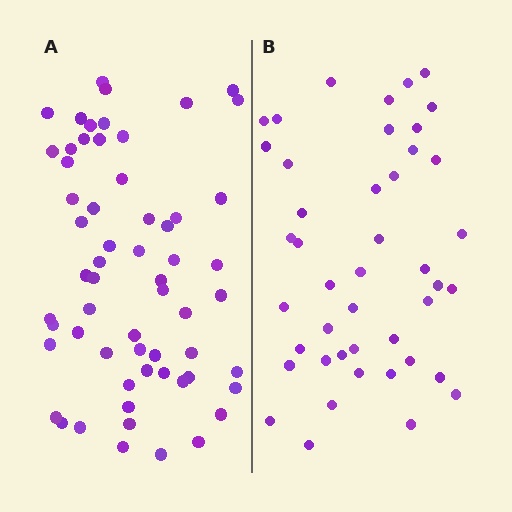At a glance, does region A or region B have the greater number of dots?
Region A (the left region) has more dots.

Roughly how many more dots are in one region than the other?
Region A has approximately 15 more dots than region B.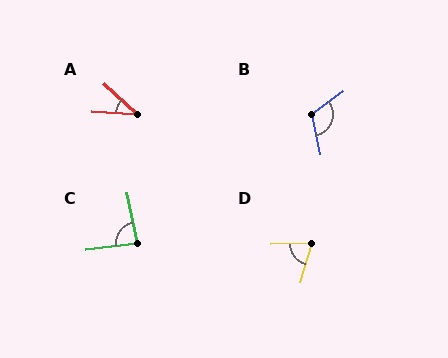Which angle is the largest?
B, at approximately 115 degrees.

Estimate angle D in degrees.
Approximately 73 degrees.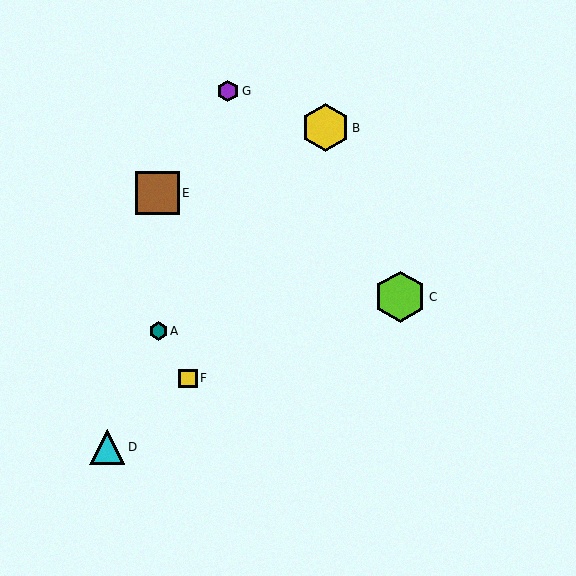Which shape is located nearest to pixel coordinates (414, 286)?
The lime hexagon (labeled C) at (400, 297) is nearest to that location.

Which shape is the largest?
The lime hexagon (labeled C) is the largest.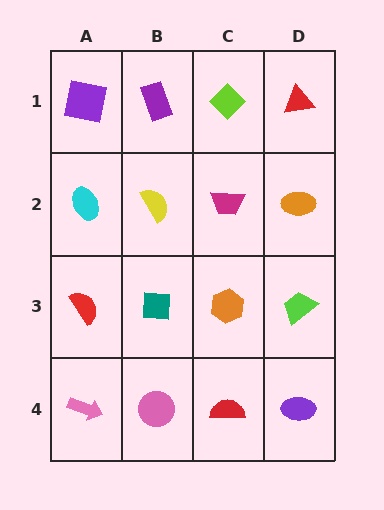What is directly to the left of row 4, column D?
A red semicircle.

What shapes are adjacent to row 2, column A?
A purple square (row 1, column A), a red semicircle (row 3, column A), a yellow semicircle (row 2, column B).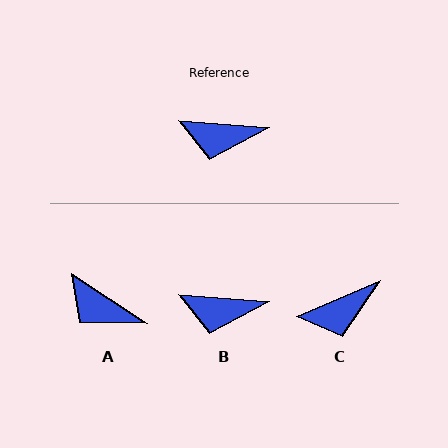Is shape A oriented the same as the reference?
No, it is off by about 29 degrees.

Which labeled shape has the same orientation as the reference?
B.